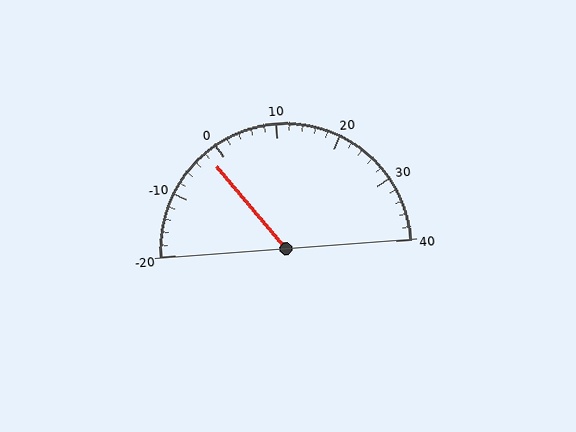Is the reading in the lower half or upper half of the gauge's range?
The reading is in the lower half of the range (-20 to 40).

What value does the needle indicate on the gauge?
The needle indicates approximately -2.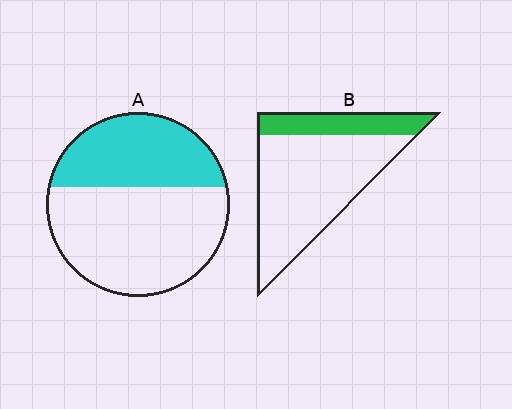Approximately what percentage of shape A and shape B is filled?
A is approximately 40% and B is approximately 25%.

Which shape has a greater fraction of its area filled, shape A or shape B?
Shape A.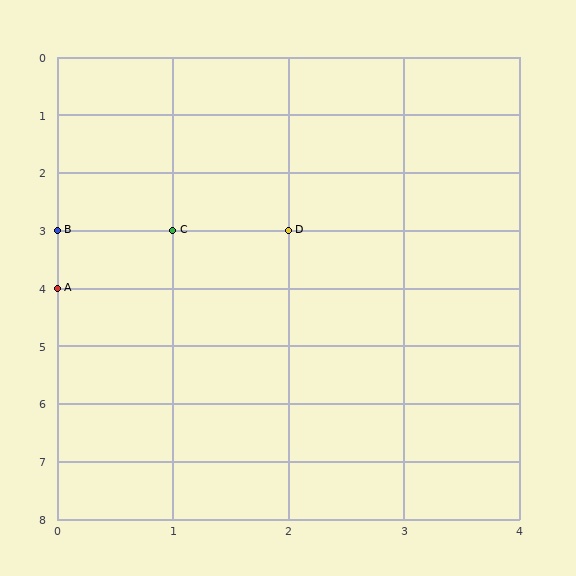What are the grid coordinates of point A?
Point A is at grid coordinates (0, 4).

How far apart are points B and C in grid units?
Points B and C are 1 column apart.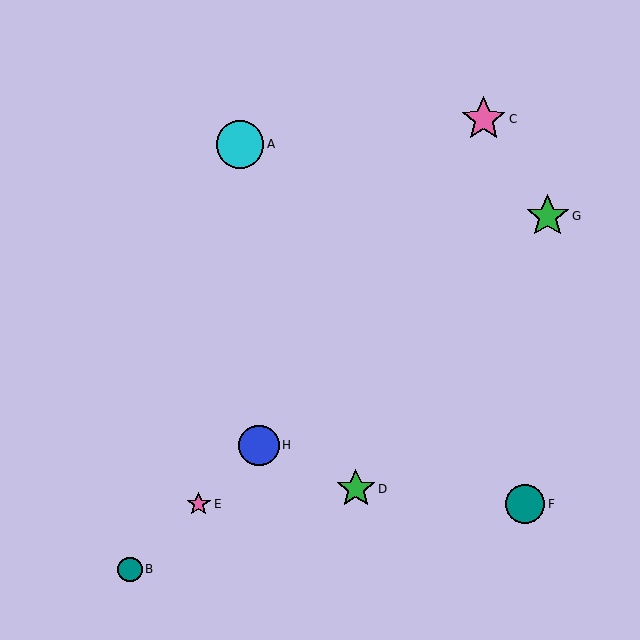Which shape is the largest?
The cyan circle (labeled A) is the largest.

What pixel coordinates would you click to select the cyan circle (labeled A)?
Click at (240, 144) to select the cyan circle A.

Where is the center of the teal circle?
The center of the teal circle is at (130, 569).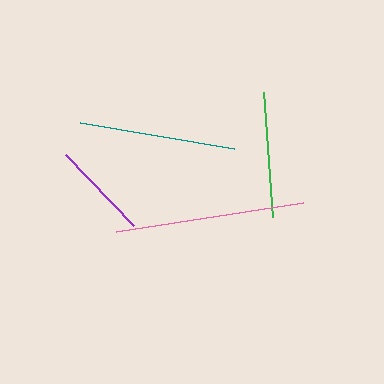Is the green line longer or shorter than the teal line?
The teal line is longer than the green line.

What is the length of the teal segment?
The teal segment is approximately 157 pixels long.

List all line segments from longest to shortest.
From longest to shortest: pink, teal, green, purple.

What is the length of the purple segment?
The purple segment is approximately 98 pixels long.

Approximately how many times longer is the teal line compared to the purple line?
The teal line is approximately 1.6 times the length of the purple line.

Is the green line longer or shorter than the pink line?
The pink line is longer than the green line.